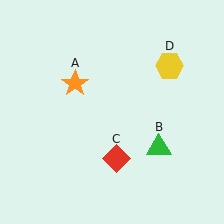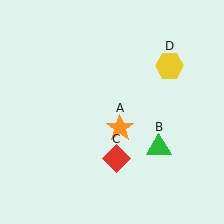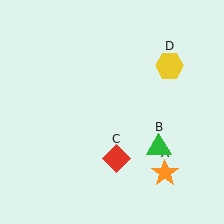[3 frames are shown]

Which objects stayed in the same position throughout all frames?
Green triangle (object B) and red diamond (object C) and yellow hexagon (object D) remained stationary.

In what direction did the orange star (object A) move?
The orange star (object A) moved down and to the right.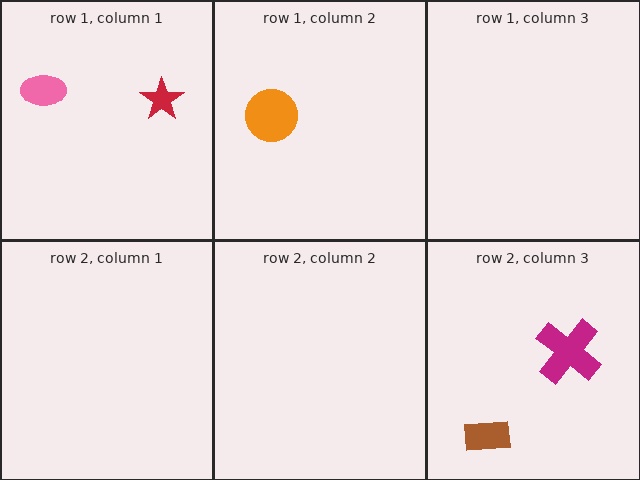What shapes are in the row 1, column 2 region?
The orange circle.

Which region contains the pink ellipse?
The row 1, column 1 region.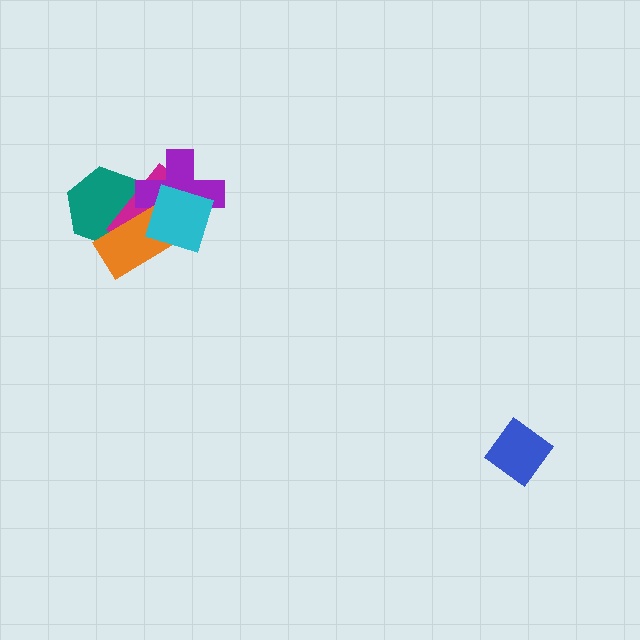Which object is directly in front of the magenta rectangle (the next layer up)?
The purple cross is directly in front of the magenta rectangle.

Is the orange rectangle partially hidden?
Yes, it is partially covered by another shape.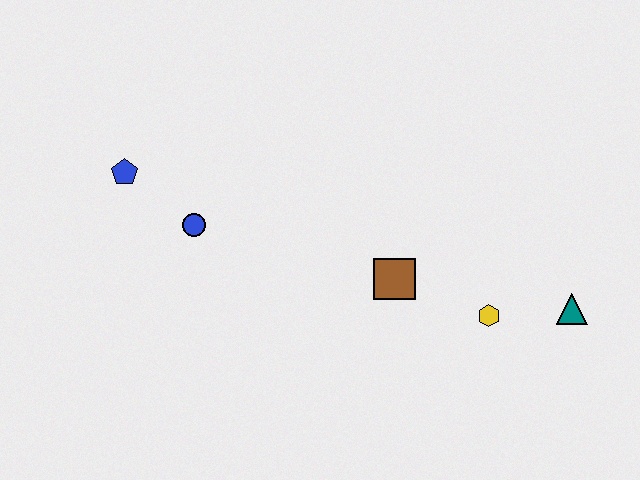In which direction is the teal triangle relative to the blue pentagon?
The teal triangle is to the right of the blue pentagon.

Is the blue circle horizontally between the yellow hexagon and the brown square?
No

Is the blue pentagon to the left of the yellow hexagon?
Yes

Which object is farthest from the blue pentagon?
The teal triangle is farthest from the blue pentagon.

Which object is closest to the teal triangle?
The yellow hexagon is closest to the teal triangle.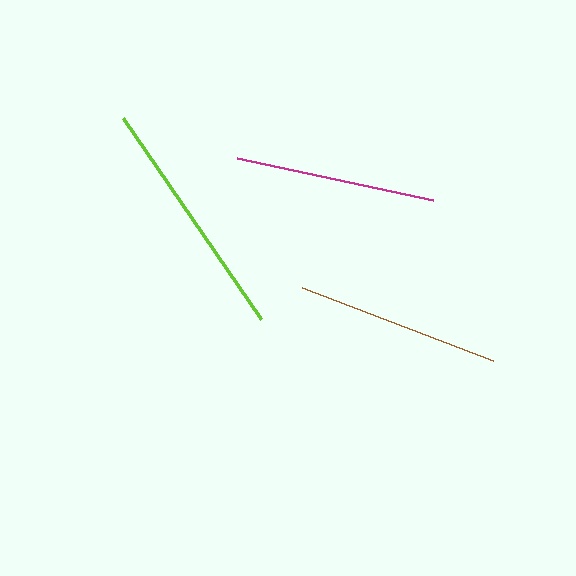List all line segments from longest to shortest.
From longest to shortest: lime, brown, magenta.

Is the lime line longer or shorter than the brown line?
The lime line is longer than the brown line.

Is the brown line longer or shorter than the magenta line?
The brown line is longer than the magenta line.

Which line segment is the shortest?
The magenta line is the shortest at approximately 200 pixels.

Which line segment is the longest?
The lime line is the longest at approximately 244 pixels.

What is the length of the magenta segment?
The magenta segment is approximately 200 pixels long.